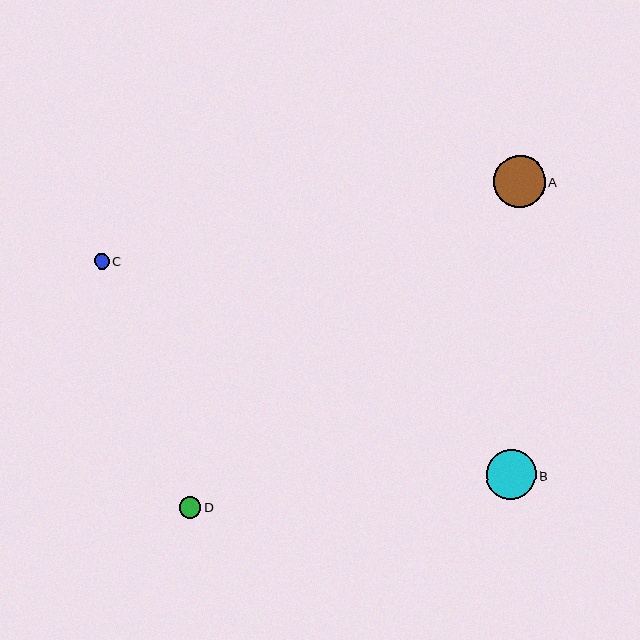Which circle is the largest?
Circle A is the largest with a size of approximately 52 pixels.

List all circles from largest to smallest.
From largest to smallest: A, B, D, C.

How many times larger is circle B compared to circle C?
Circle B is approximately 3.3 times the size of circle C.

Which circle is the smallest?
Circle C is the smallest with a size of approximately 15 pixels.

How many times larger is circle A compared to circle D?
Circle A is approximately 2.5 times the size of circle D.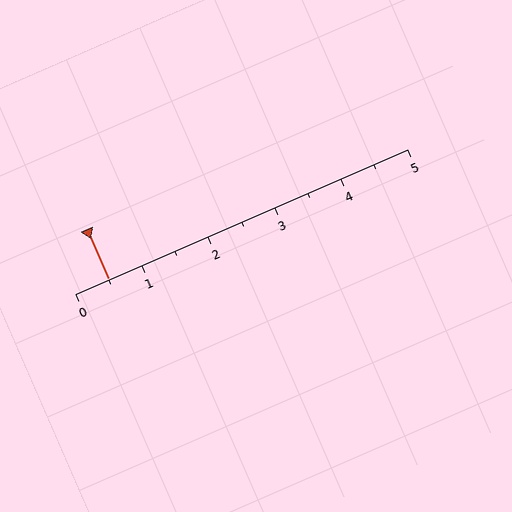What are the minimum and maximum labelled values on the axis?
The axis runs from 0 to 5.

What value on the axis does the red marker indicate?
The marker indicates approximately 0.5.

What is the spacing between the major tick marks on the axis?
The major ticks are spaced 1 apart.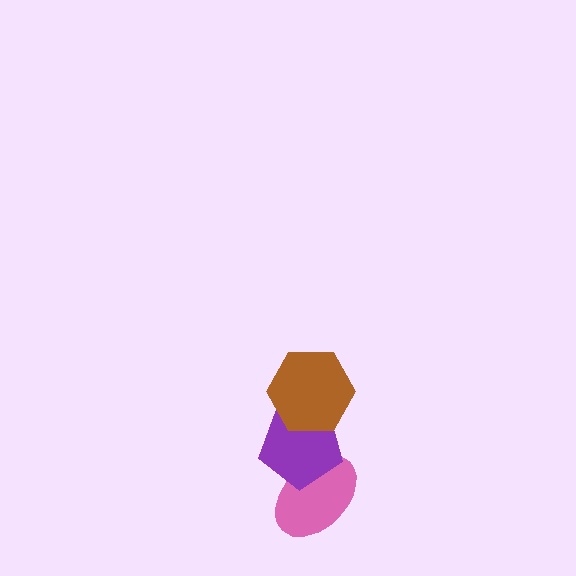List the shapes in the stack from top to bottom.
From top to bottom: the brown hexagon, the purple pentagon, the pink ellipse.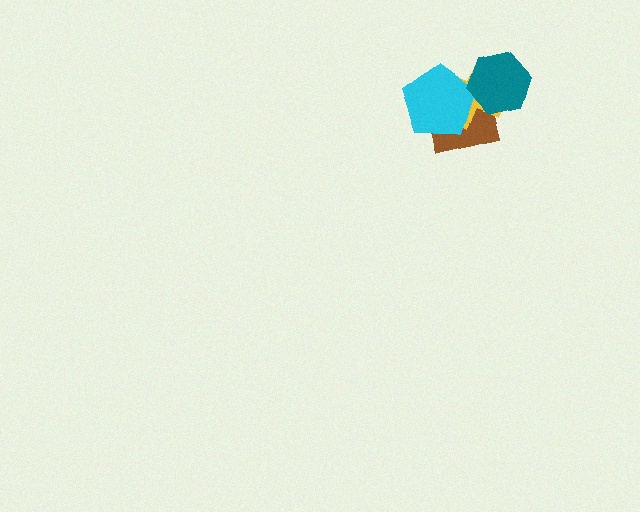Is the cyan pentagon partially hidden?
Yes, it is partially covered by another shape.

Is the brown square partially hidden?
Yes, it is partially covered by another shape.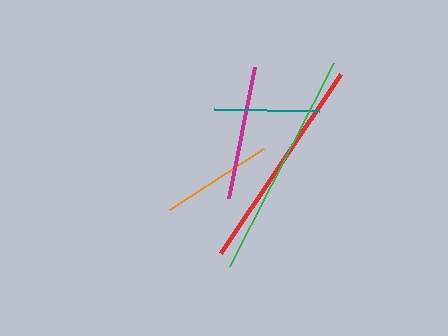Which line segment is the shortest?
The teal line is the shortest at approximately 105 pixels.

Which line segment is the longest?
The green line is the longest at approximately 228 pixels.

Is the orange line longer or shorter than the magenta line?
The magenta line is longer than the orange line.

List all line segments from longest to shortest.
From longest to shortest: green, red, magenta, orange, teal.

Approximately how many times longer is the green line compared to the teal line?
The green line is approximately 2.2 times the length of the teal line.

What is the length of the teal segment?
The teal segment is approximately 105 pixels long.